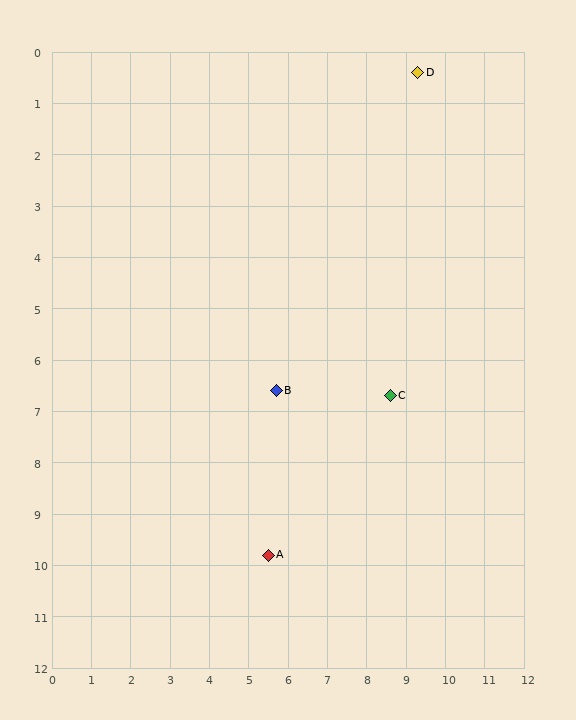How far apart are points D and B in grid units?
Points D and B are about 7.2 grid units apart.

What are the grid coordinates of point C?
Point C is at approximately (8.6, 6.7).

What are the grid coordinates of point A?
Point A is at approximately (5.5, 9.8).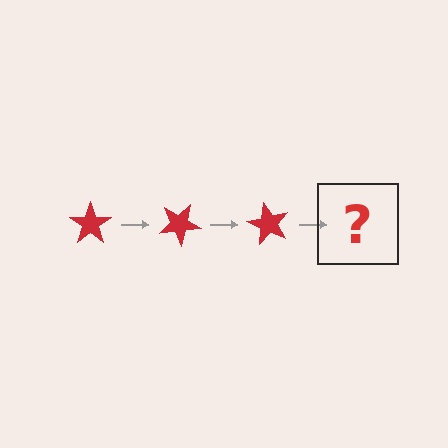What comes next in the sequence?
The next element should be a red star rotated 90 degrees.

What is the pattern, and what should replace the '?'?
The pattern is that the star rotates 30 degrees each step. The '?' should be a red star rotated 90 degrees.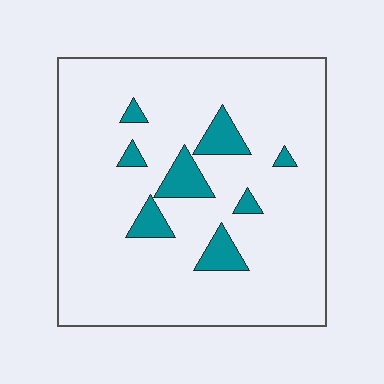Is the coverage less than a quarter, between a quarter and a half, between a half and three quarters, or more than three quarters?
Less than a quarter.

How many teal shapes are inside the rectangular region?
8.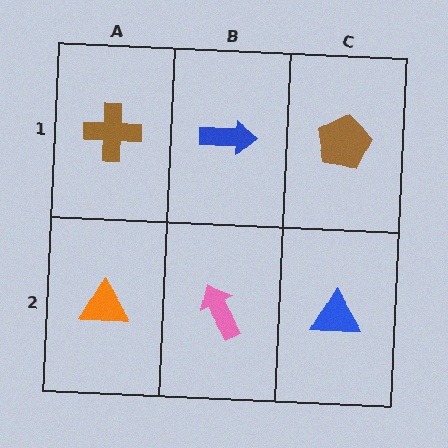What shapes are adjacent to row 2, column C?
A brown pentagon (row 1, column C), a pink arrow (row 2, column B).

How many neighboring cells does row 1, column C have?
2.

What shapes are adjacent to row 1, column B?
A pink arrow (row 2, column B), a brown cross (row 1, column A), a brown pentagon (row 1, column C).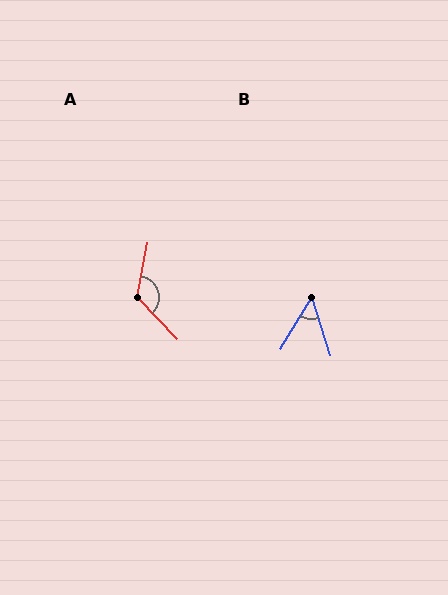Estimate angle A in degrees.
Approximately 125 degrees.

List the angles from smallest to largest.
B (49°), A (125°).